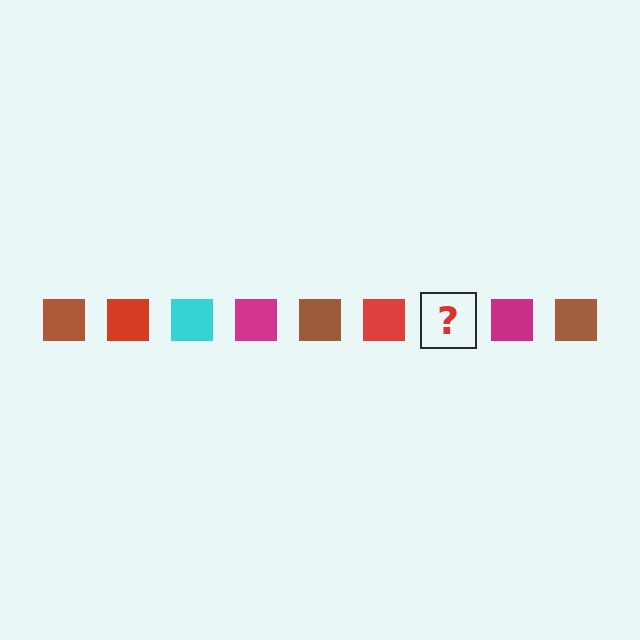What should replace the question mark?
The question mark should be replaced with a cyan square.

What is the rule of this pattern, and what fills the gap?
The rule is that the pattern cycles through brown, red, cyan, magenta squares. The gap should be filled with a cyan square.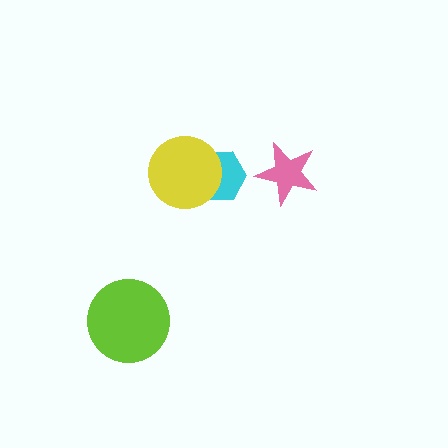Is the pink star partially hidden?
No, no other shape covers it.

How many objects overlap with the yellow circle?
1 object overlaps with the yellow circle.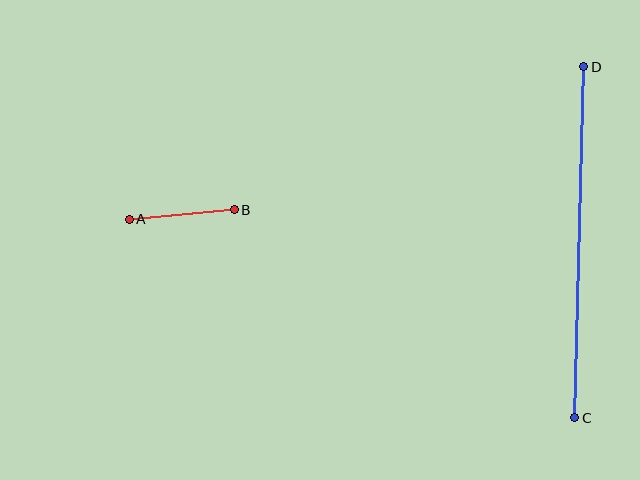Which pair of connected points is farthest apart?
Points C and D are farthest apart.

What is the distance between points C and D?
The distance is approximately 351 pixels.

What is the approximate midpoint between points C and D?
The midpoint is at approximately (579, 242) pixels.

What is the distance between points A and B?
The distance is approximately 106 pixels.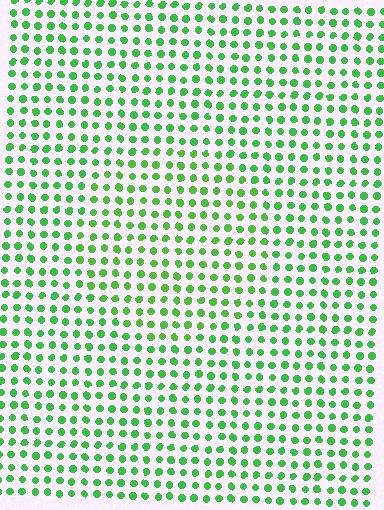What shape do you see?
I see a circle.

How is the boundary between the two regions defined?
The boundary is defined purely by a slight shift in hue (about 14 degrees). Spacing, size, and orientation are identical on both sides.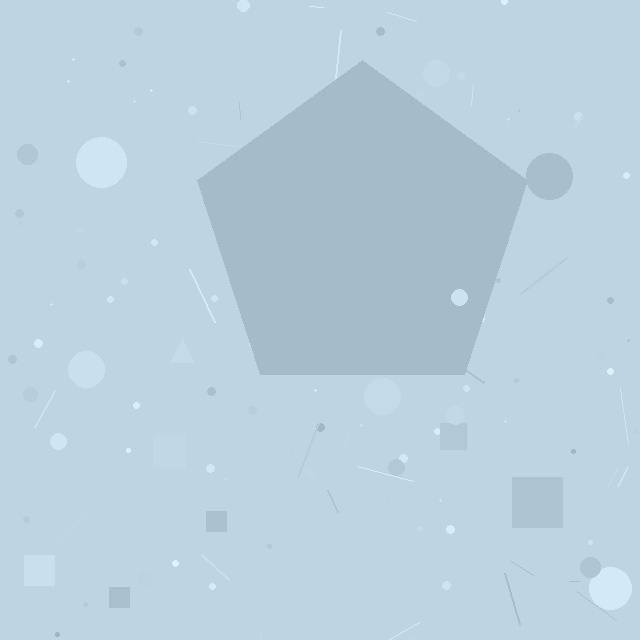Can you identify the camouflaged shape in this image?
The camouflaged shape is a pentagon.